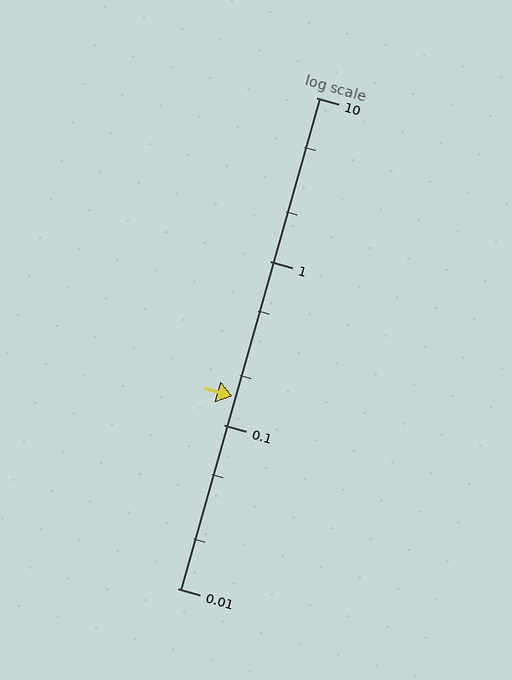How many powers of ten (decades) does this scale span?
The scale spans 3 decades, from 0.01 to 10.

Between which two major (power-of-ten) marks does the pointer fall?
The pointer is between 0.1 and 1.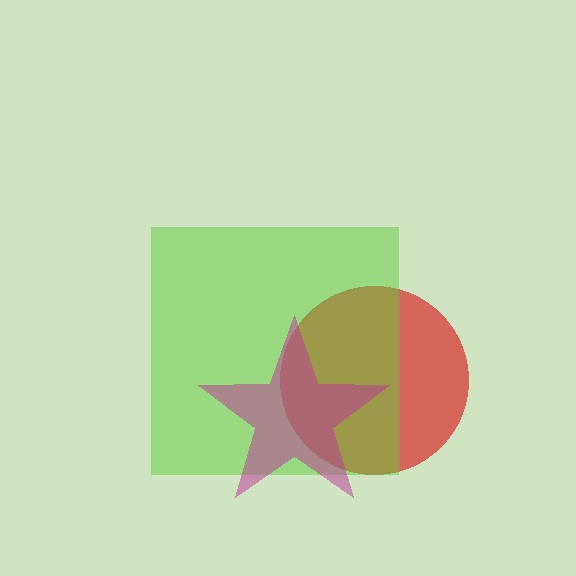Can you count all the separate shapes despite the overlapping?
Yes, there are 3 separate shapes.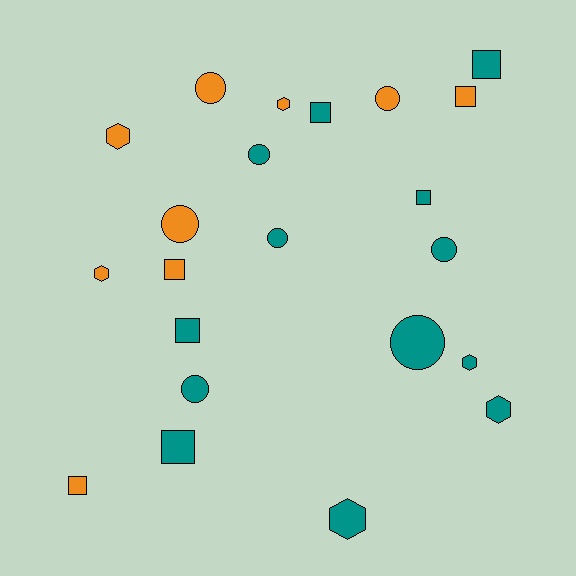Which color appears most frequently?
Teal, with 13 objects.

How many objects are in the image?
There are 22 objects.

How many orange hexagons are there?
There are 3 orange hexagons.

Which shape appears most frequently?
Circle, with 8 objects.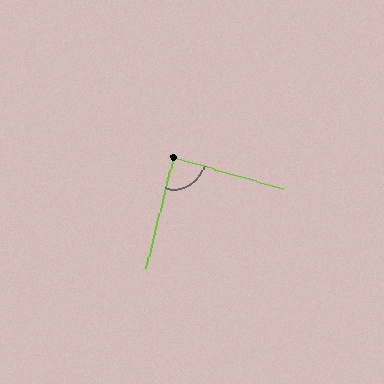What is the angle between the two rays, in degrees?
Approximately 88 degrees.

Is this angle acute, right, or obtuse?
It is approximately a right angle.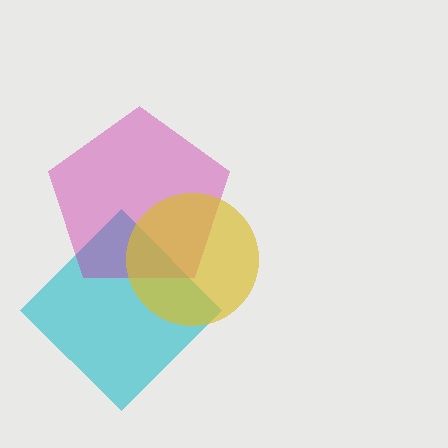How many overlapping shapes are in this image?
There are 3 overlapping shapes in the image.